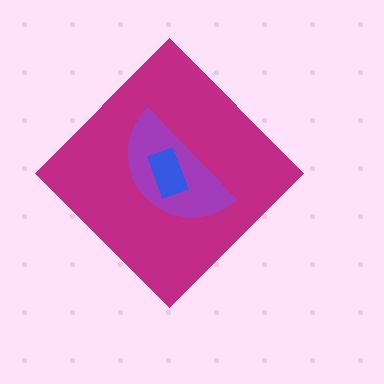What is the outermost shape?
The magenta diamond.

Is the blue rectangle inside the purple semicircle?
Yes.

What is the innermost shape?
The blue rectangle.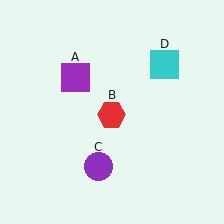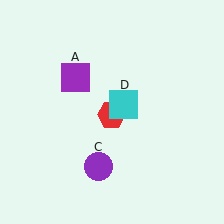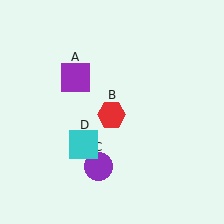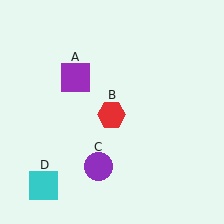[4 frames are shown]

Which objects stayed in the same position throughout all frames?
Purple square (object A) and red hexagon (object B) and purple circle (object C) remained stationary.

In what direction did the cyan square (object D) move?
The cyan square (object D) moved down and to the left.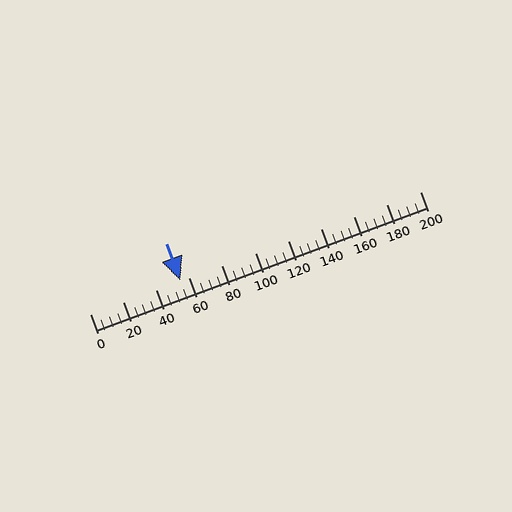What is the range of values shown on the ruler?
The ruler shows values from 0 to 200.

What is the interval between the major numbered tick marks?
The major tick marks are spaced 20 units apart.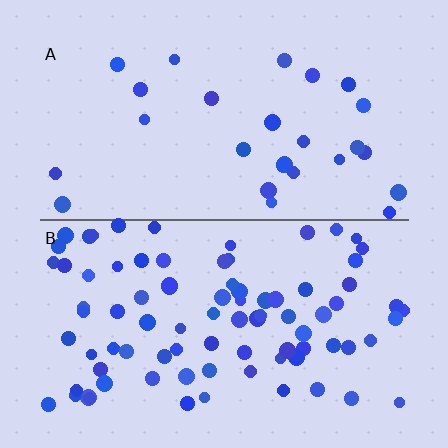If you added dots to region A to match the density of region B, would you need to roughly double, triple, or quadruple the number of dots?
Approximately triple.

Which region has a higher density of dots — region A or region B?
B (the bottom).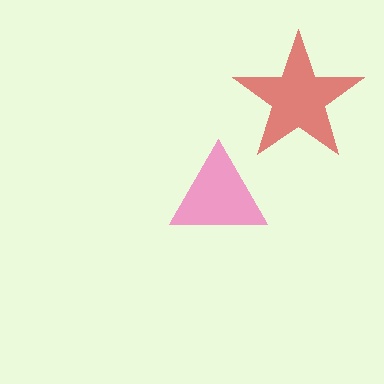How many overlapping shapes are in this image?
There are 2 overlapping shapes in the image.